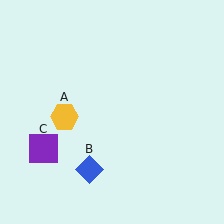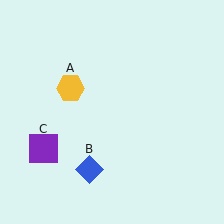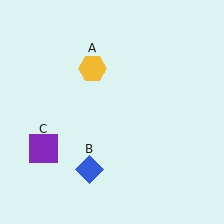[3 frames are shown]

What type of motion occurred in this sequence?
The yellow hexagon (object A) rotated clockwise around the center of the scene.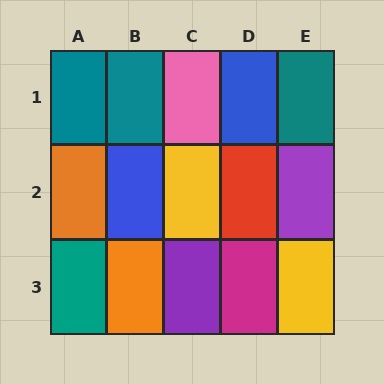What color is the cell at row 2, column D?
Red.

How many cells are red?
1 cell is red.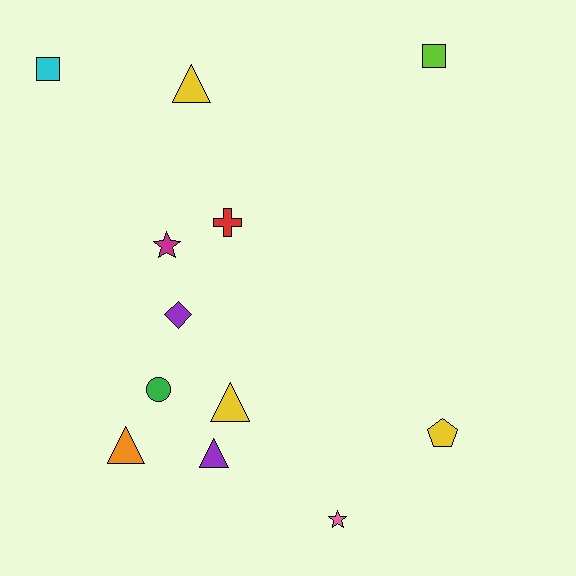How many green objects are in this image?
There is 1 green object.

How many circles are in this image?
There is 1 circle.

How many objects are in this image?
There are 12 objects.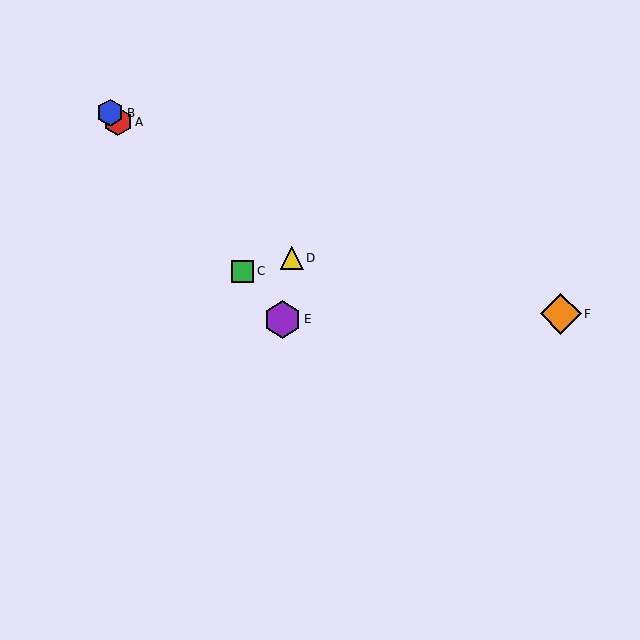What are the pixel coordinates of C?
Object C is at (243, 271).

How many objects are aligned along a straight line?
4 objects (A, B, C, E) are aligned along a straight line.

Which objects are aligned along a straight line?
Objects A, B, C, E are aligned along a straight line.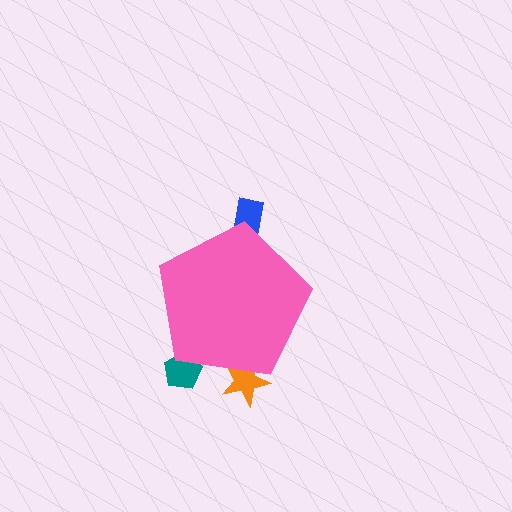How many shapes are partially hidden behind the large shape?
3 shapes are partially hidden.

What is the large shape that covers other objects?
A pink pentagon.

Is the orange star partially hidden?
Yes, the orange star is partially hidden behind the pink pentagon.